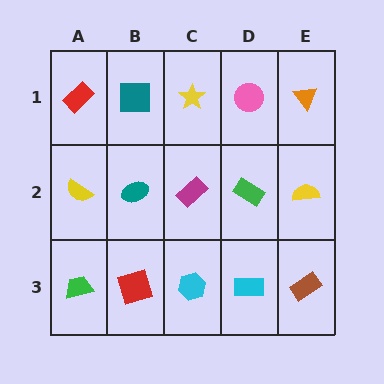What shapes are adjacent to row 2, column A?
A red rectangle (row 1, column A), a green trapezoid (row 3, column A), a teal ellipse (row 2, column B).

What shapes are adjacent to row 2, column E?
An orange triangle (row 1, column E), a brown rectangle (row 3, column E), a green rectangle (row 2, column D).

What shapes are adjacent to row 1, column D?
A green rectangle (row 2, column D), a yellow star (row 1, column C), an orange triangle (row 1, column E).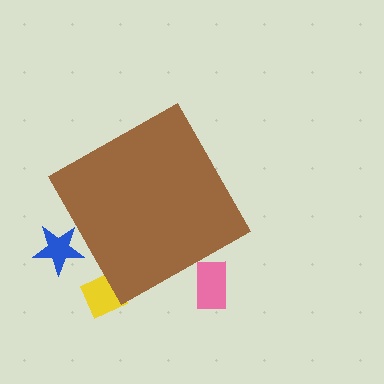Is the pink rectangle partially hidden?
Yes, the pink rectangle is partially hidden behind the brown diamond.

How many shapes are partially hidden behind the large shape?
3 shapes are partially hidden.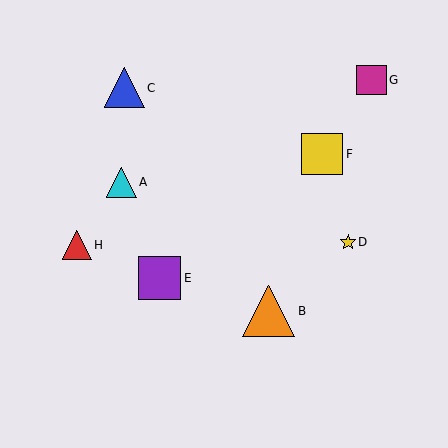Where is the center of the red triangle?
The center of the red triangle is at (77, 245).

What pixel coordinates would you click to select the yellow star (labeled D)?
Click at (348, 242) to select the yellow star D.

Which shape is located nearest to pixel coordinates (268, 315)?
The orange triangle (labeled B) at (269, 311) is nearest to that location.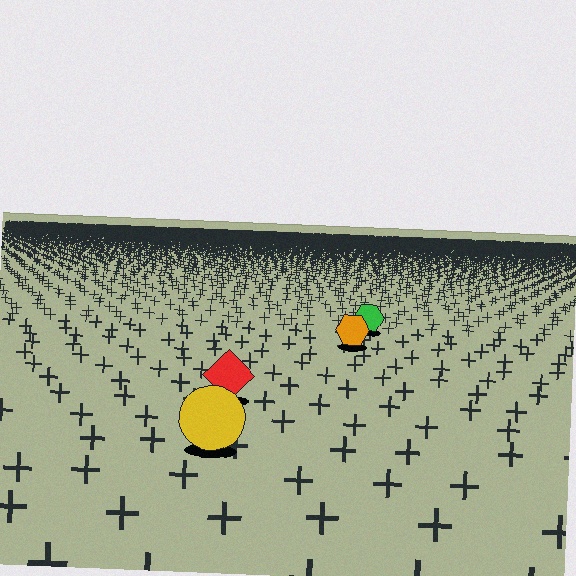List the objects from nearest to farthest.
From nearest to farthest: the yellow circle, the red diamond, the orange hexagon, the green hexagon.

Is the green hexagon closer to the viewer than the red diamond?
No. The red diamond is closer — you can tell from the texture gradient: the ground texture is coarser near it.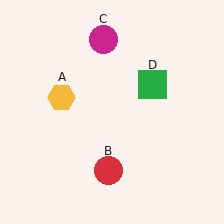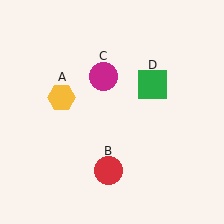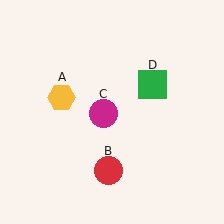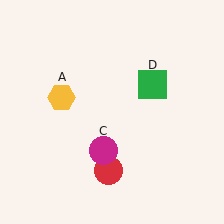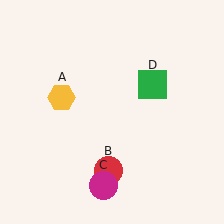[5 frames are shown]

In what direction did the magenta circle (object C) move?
The magenta circle (object C) moved down.